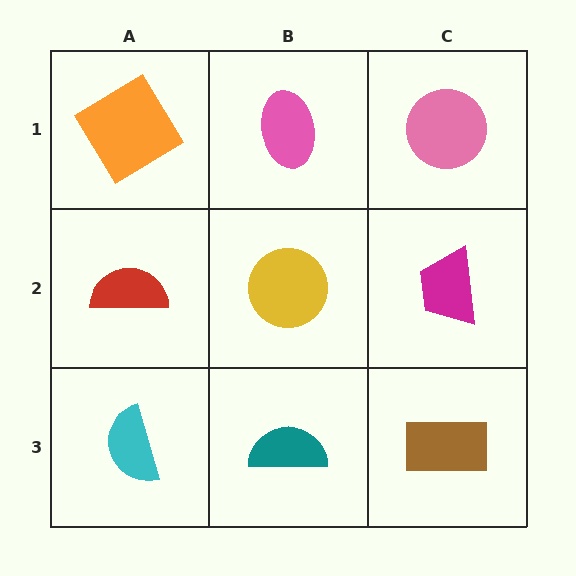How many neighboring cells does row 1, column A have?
2.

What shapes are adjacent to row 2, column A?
An orange diamond (row 1, column A), a cyan semicircle (row 3, column A), a yellow circle (row 2, column B).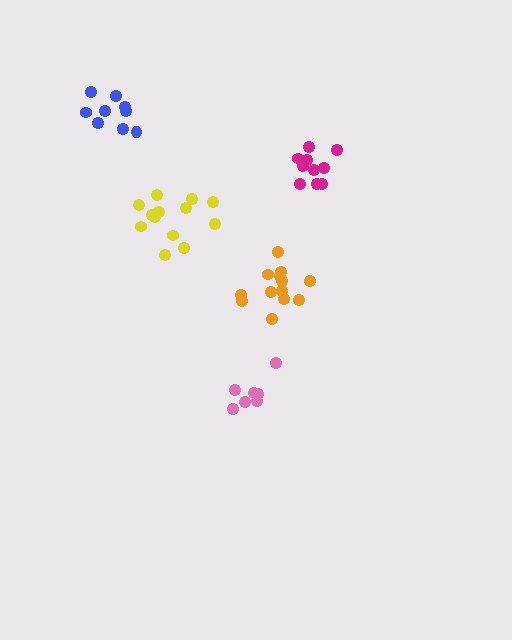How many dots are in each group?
Group 1: 13 dots, Group 2: 7 dots, Group 3: 9 dots, Group 4: 13 dots, Group 5: 10 dots (52 total).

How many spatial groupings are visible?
There are 5 spatial groupings.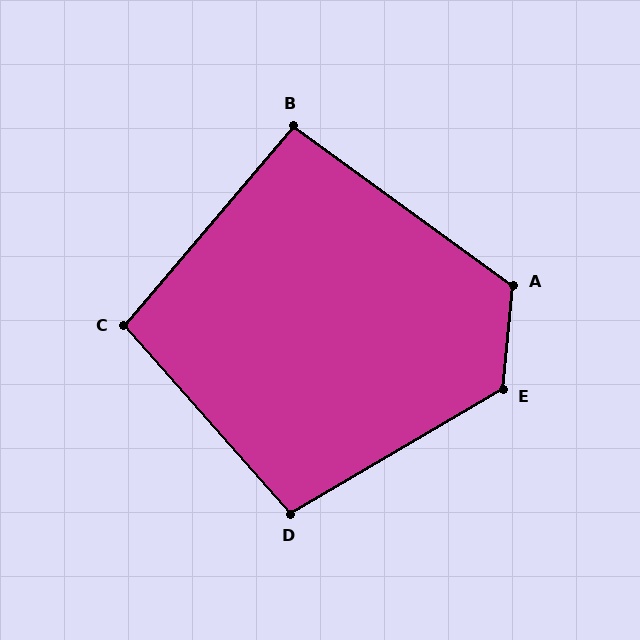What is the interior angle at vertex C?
Approximately 98 degrees (obtuse).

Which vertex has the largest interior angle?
E, at approximately 126 degrees.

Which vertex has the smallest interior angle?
B, at approximately 94 degrees.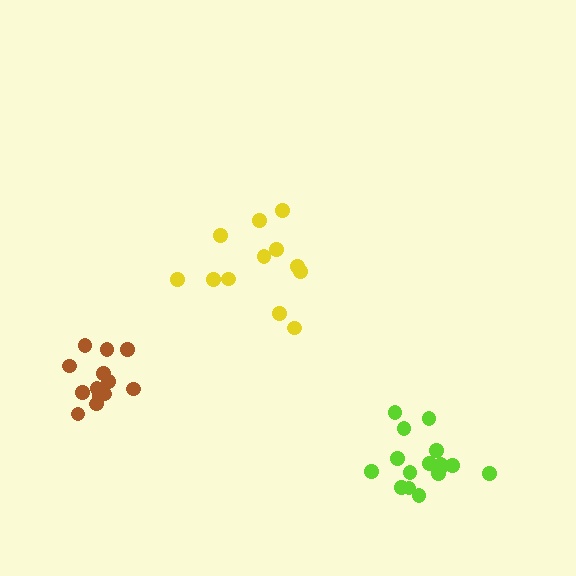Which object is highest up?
The yellow cluster is topmost.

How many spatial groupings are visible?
There are 3 spatial groupings.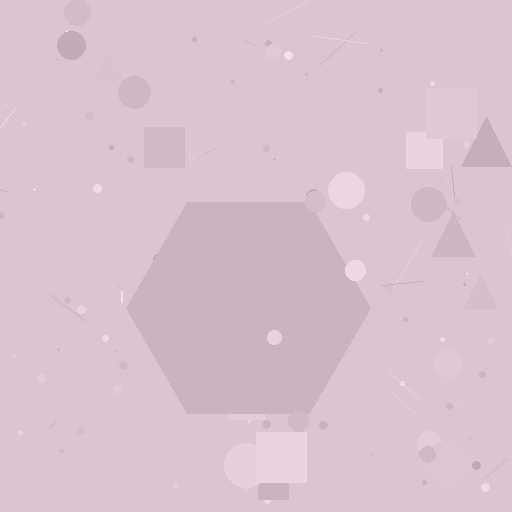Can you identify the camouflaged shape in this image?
The camouflaged shape is a hexagon.